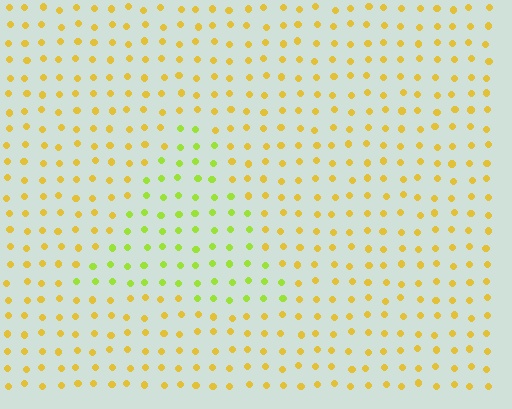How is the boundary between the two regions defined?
The boundary is defined purely by a slight shift in hue (about 38 degrees). Spacing, size, and orientation are identical on both sides.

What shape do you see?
I see a triangle.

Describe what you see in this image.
The image is filled with small yellow elements in a uniform arrangement. A triangle-shaped region is visible where the elements are tinted to a slightly different hue, forming a subtle color boundary.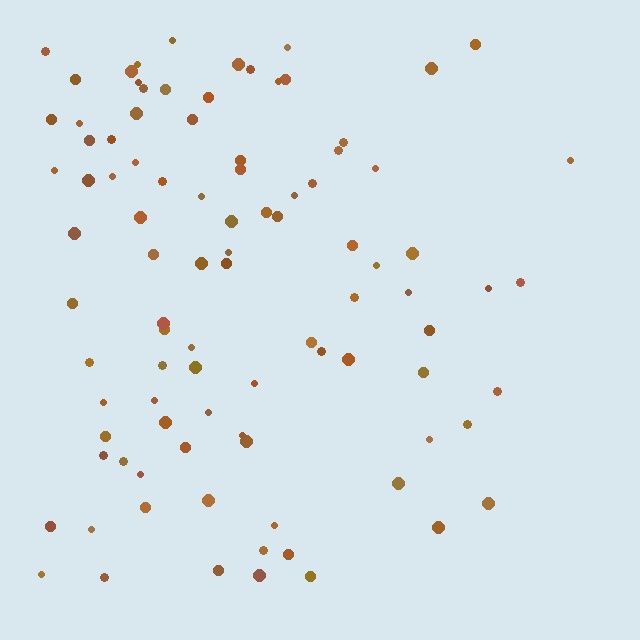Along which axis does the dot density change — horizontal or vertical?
Horizontal.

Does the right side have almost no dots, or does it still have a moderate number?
Still a moderate number, just noticeably fewer than the left.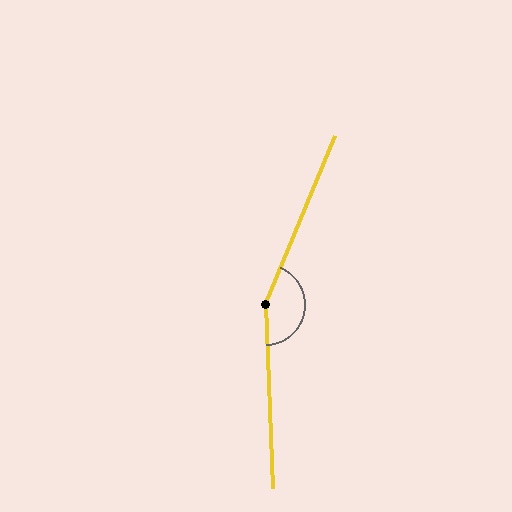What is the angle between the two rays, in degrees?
Approximately 155 degrees.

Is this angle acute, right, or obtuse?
It is obtuse.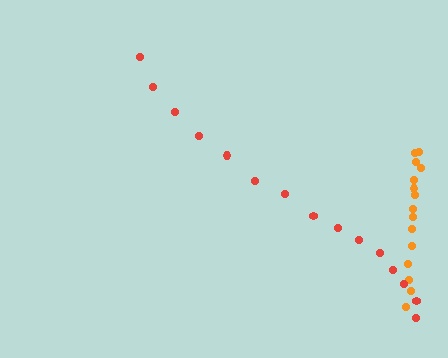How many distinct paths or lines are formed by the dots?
There are 2 distinct paths.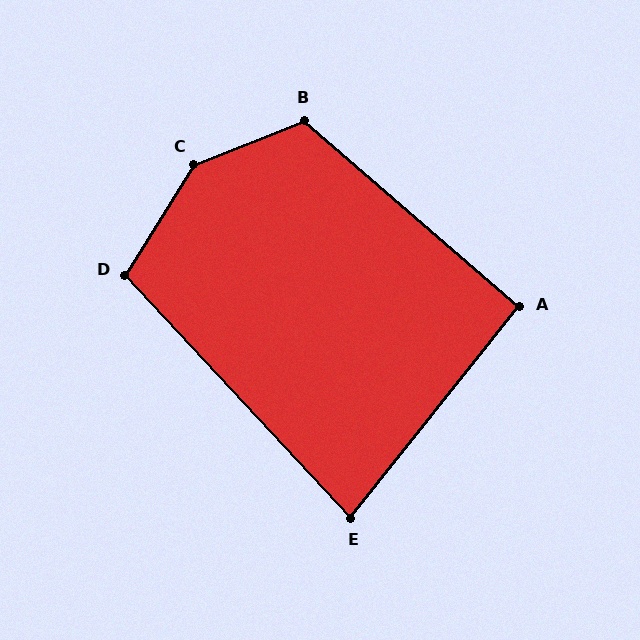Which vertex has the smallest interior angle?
E, at approximately 82 degrees.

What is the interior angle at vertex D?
Approximately 105 degrees (obtuse).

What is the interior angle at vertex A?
Approximately 92 degrees (approximately right).